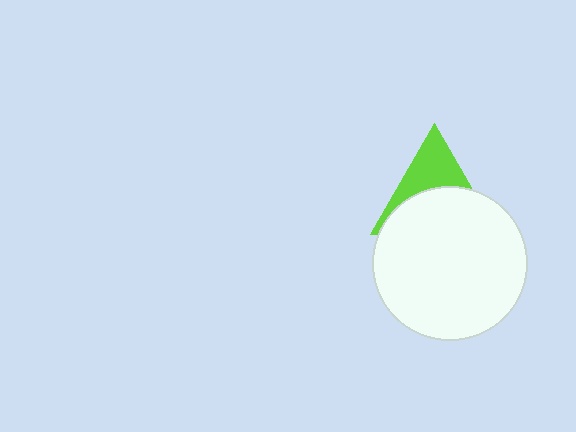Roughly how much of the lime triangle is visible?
A small part of it is visible (roughly 41%).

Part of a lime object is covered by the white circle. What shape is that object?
It is a triangle.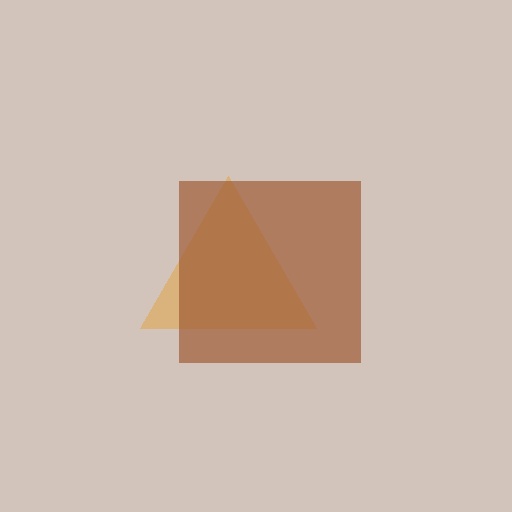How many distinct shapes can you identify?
There are 2 distinct shapes: an orange triangle, a brown square.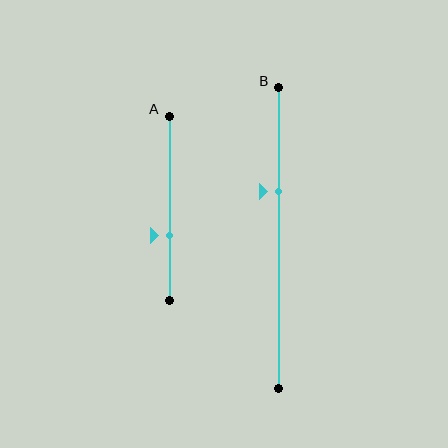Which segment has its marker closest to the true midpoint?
Segment A has its marker closest to the true midpoint.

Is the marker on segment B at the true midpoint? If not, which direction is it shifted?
No, the marker on segment B is shifted upward by about 15% of the segment length.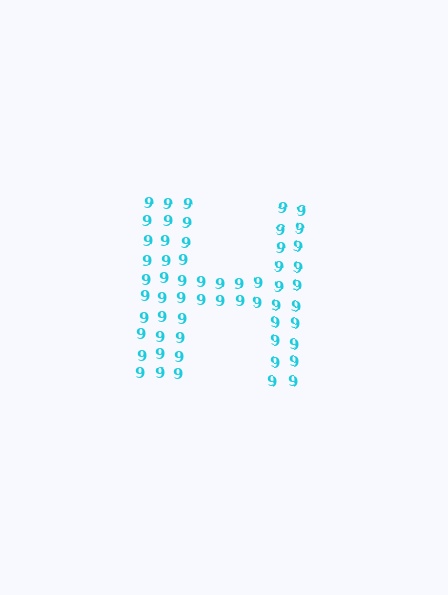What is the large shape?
The large shape is the letter H.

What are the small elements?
The small elements are digit 9's.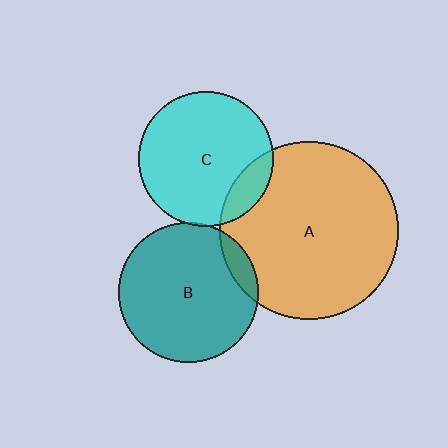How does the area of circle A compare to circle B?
Approximately 1.6 times.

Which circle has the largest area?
Circle A (orange).